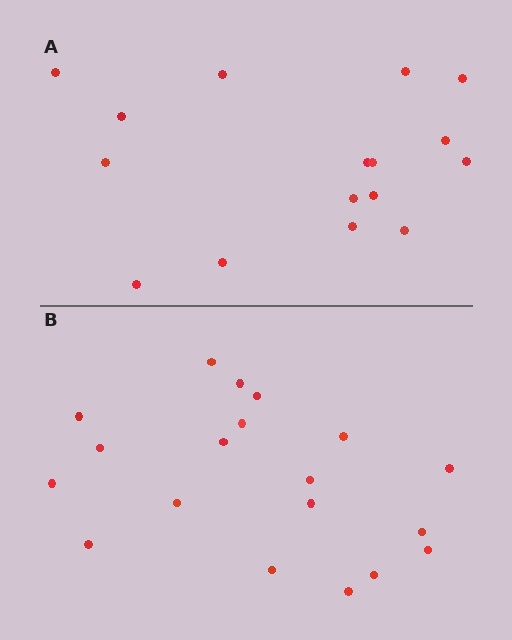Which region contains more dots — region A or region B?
Region B (the bottom region) has more dots.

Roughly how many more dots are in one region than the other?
Region B has just a few more — roughly 2 or 3 more dots than region A.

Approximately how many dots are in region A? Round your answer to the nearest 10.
About 20 dots. (The exact count is 16, which rounds to 20.)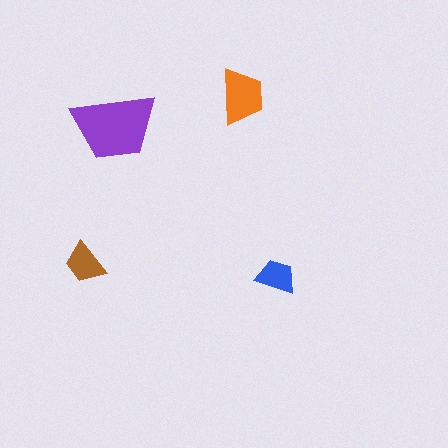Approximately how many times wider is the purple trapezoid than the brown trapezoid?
About 2 times wider.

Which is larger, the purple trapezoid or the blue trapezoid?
The purple one.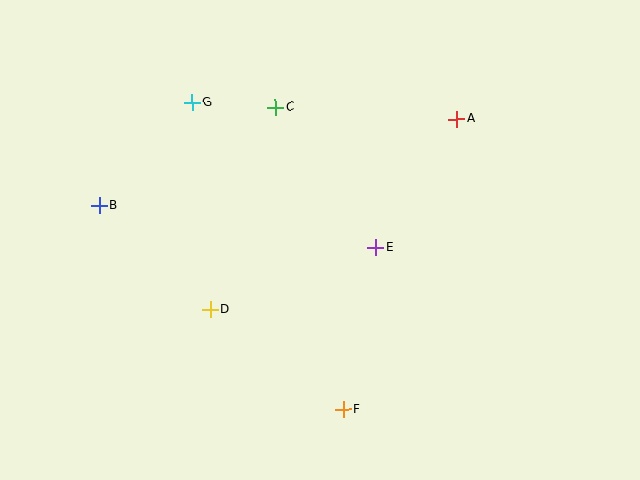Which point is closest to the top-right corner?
Point A is closest to the top-right corner.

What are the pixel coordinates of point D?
Point D is at (210, 309).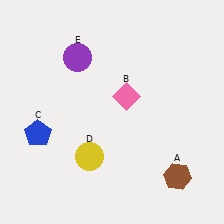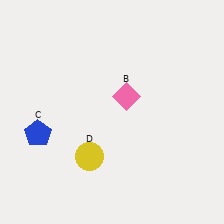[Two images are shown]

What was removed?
The purple circle (E), the brown hexagon (A) were removed in Image 2.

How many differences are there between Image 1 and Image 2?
There are 2 differences between the two images.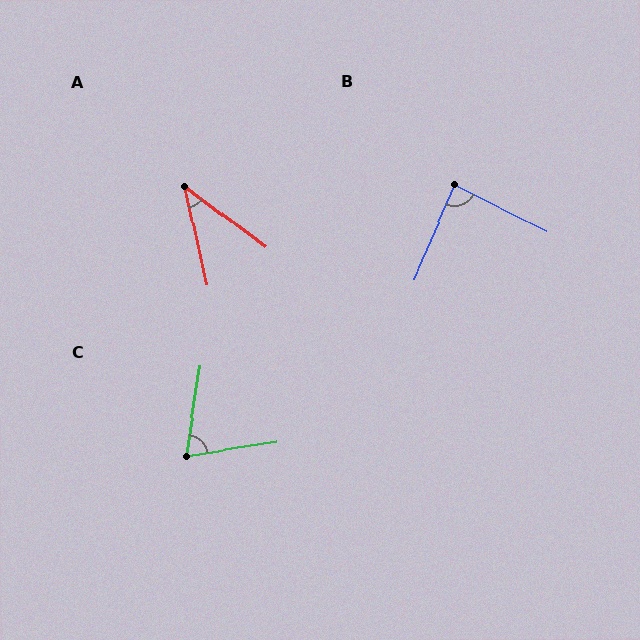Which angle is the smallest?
A, at approximately 41 degrees.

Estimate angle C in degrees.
Approximately 73 degrees.